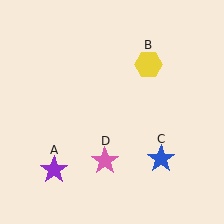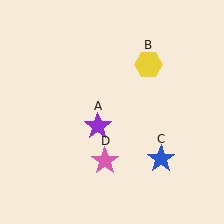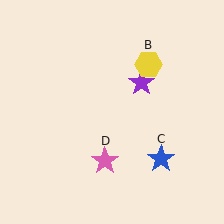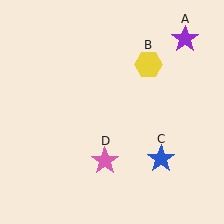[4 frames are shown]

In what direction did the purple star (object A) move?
The purple star (object A) moved up and to the right.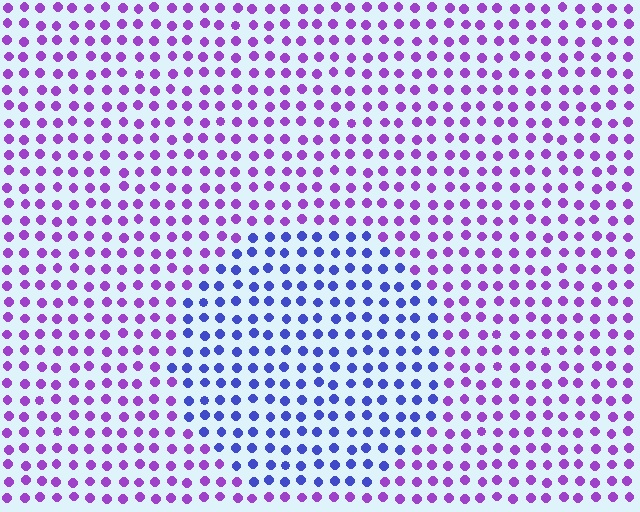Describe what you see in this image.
The image is filled with small purple elements in a uniform arrangement. A circle-shaped region is visible where the elements are tinted to a slightly different hue, forming a subtle color boundary.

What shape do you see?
I see a circle.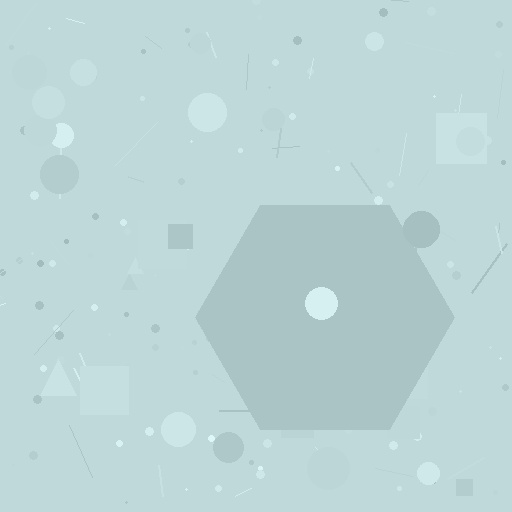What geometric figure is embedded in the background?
A hexagon is embedded in the background.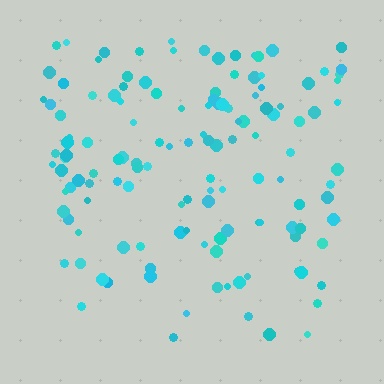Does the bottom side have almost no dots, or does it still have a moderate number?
Still a moderate number, just noticeably fewer than the top.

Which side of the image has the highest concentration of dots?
The top.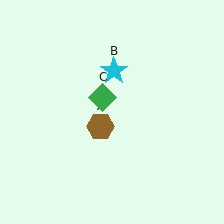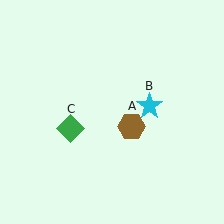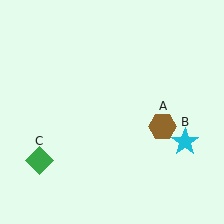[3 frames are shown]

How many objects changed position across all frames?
3 objects changed position: brown hexagon (object A), cyan star (object B), green diamond (object C).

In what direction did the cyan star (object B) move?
The cyan star (object B) moved down and to the right.